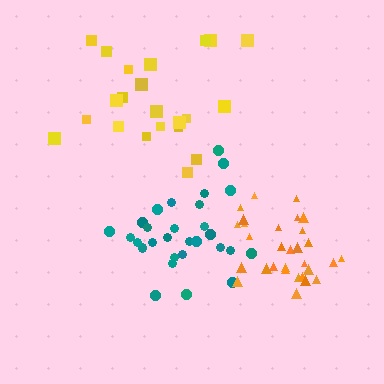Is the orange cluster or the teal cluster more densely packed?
Orange.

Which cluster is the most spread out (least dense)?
Yellow.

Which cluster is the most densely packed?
Orange.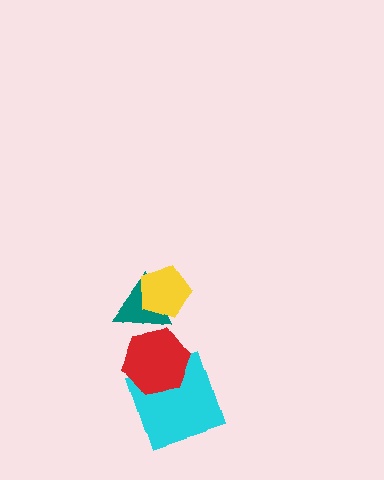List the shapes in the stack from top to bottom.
From top to bottom: the yellow pentagon, the teal triangle, the red hexagon, the cyan square.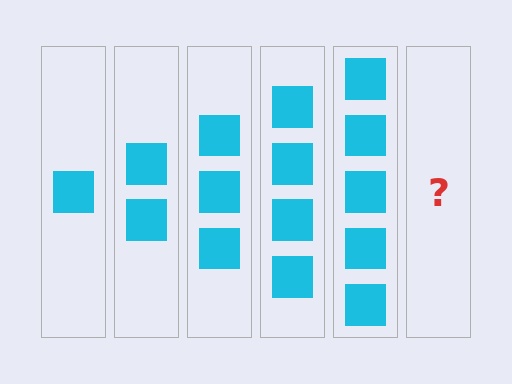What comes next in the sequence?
The next element should be 6 squares.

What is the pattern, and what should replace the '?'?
The pattern is that each step adds one more square. The '?' should be 6 squares.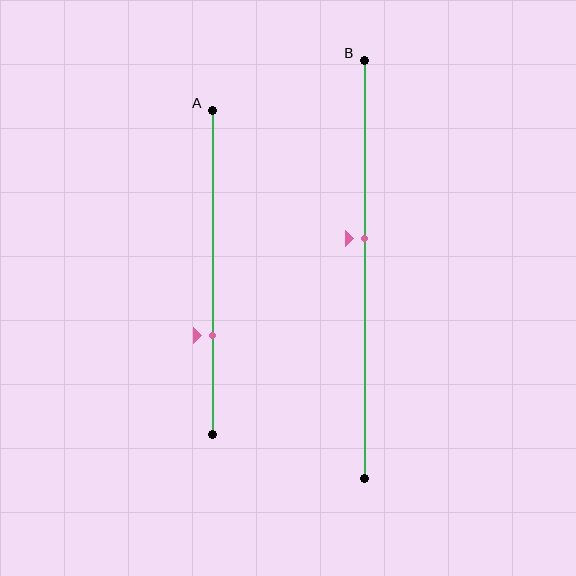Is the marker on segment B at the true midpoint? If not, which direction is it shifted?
No, the marker on segment B is shifted upward by about 7% of the segment length.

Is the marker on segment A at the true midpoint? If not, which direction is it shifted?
No, the marker on segment A is shifted downward by about 20% of the segment length.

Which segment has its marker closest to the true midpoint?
Segment B has its marker closest to the true midpoint.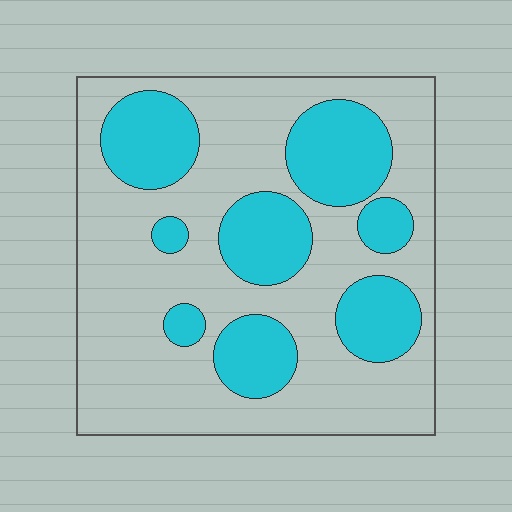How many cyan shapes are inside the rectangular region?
8.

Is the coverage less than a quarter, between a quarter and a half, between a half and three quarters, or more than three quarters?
Between a quarter and a half.